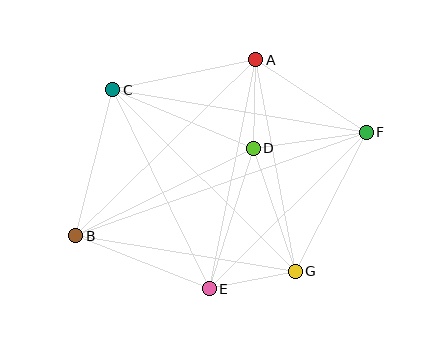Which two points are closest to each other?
Points E and G are closest to each other.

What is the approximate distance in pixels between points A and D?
The distance between A and D is approximately 88 pixels.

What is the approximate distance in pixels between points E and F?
The distance between E and F is approximately 222 pixels.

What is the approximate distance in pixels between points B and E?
The distance between B and E is approximately 144 pixels.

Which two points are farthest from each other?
Points B and F are farthest from each other.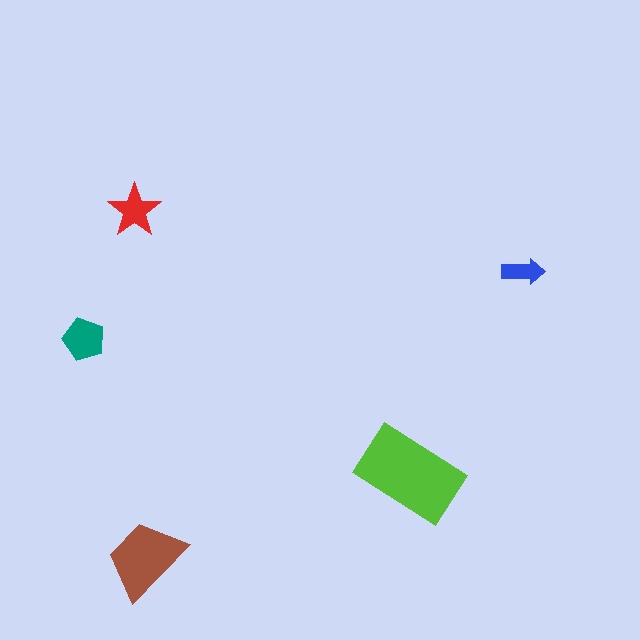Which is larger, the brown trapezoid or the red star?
The brown trapezoid.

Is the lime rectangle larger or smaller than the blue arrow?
Larger.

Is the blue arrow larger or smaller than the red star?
Smaller.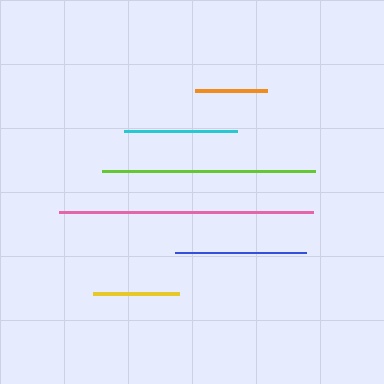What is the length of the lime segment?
The lime segment is approximately 213 pixels long.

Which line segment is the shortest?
The orange line is the shortest at approximately 72 pixels.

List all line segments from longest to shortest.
From longest to shortest: pink, lime, blue, cyan, yellow, orange.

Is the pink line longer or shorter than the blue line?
The pink line is longer than the blue line.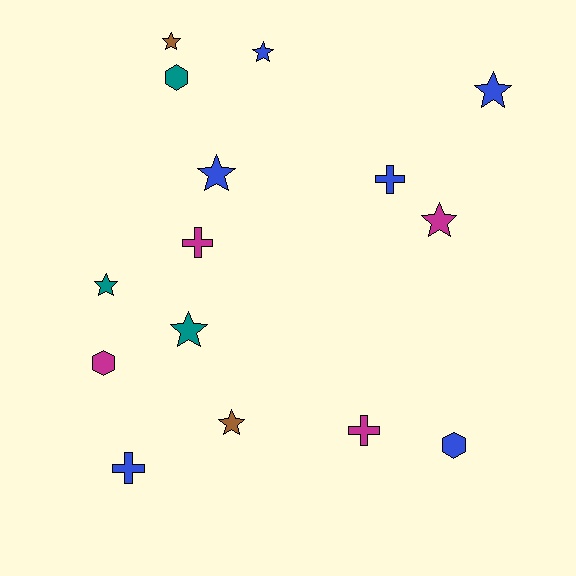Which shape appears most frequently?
Star, with 8 objects.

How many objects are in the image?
There are 15 objects.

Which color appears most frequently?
Blue, with 6 objects.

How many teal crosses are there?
There are no teal crosses.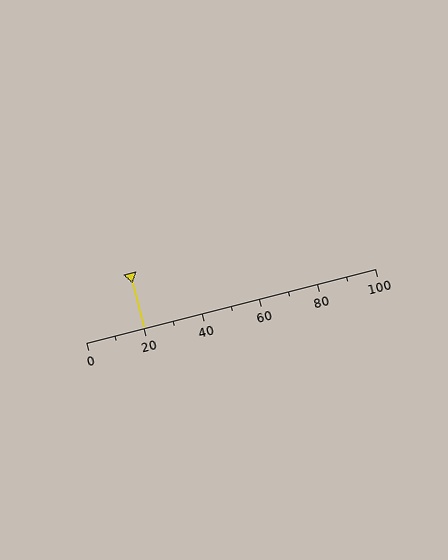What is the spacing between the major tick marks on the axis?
The major ticks are spaced 20 apart.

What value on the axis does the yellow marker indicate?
The marker indicates approximately 20.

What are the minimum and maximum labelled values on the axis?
The axis runs from 0 to 100.